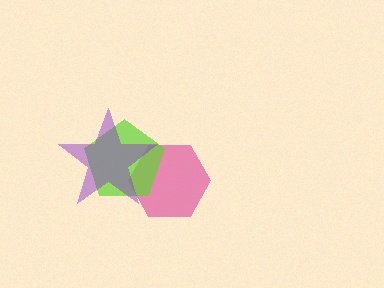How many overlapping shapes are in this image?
There are 3 overlapping shapes in the image.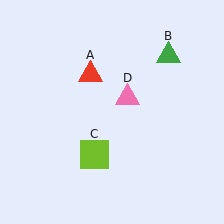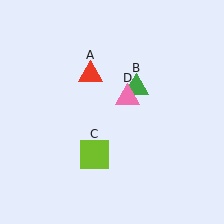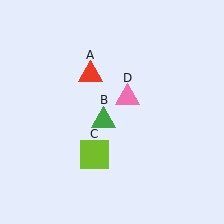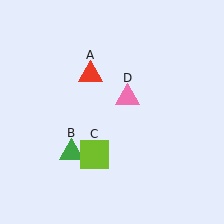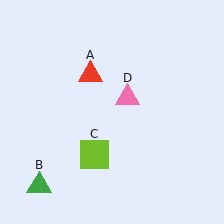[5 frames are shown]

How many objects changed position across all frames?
1 object changed position: green triangle (object B).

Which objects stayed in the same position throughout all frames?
Red triangle (object A) and lime square (object C) and pink triangle (object D) remained stationary.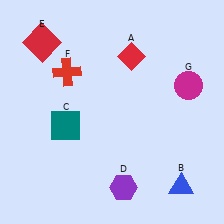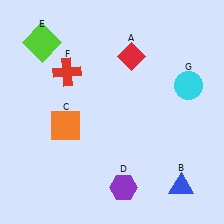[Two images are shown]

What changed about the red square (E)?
In Image 1, E is red. In Image 2, it changed to lime.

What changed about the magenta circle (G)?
In Image 1, G is magenta. In Image 2, it changed to cyan.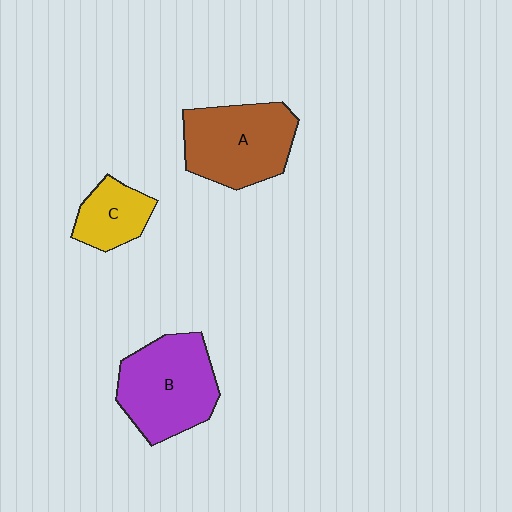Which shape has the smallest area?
Shape C (yellow).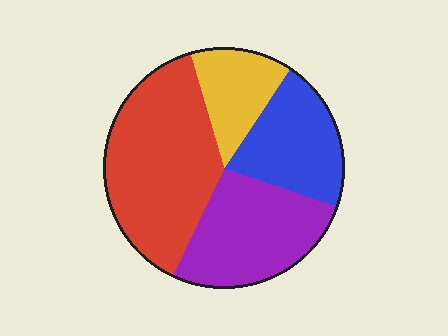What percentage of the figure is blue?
Blue covers around 20% of the figure.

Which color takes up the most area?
Red, at roughly 40%.